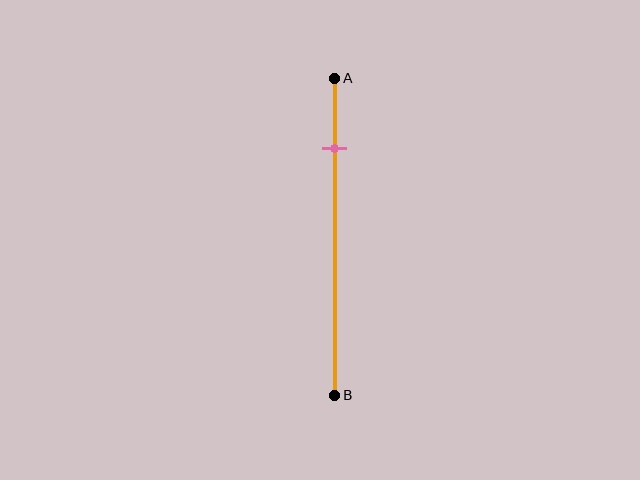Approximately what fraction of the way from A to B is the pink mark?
The pink mark is approximately 20% of the way from A to B.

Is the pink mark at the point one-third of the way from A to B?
No, the mark is at about 20% from A, not at the 33% one-third point.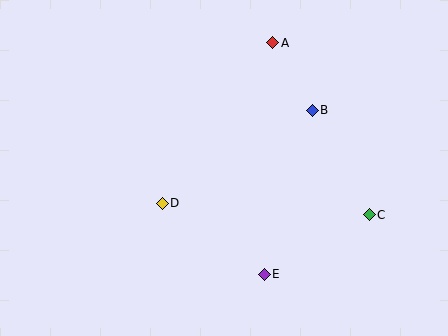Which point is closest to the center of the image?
Point D at (162, 203) is closest to the center.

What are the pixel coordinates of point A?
Point A is at (273, 43).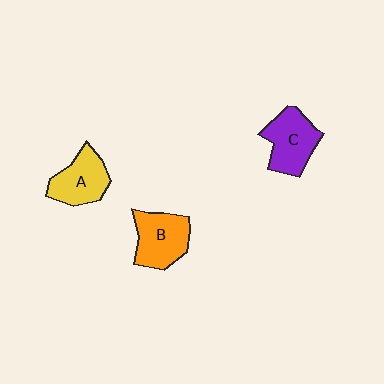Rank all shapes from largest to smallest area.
From largest to smallest: C (purple), B (orange), A (yellow).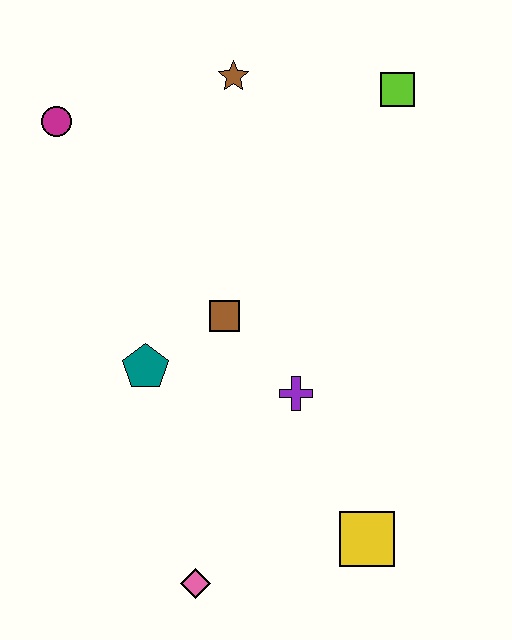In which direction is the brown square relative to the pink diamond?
The brown square is above the pink diamond.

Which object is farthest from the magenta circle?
The yellow square is farthest from the magenta circle.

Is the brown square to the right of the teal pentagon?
Yes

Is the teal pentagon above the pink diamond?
Yes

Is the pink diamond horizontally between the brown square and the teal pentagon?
Yes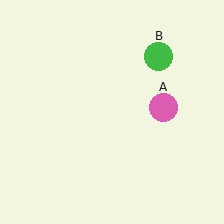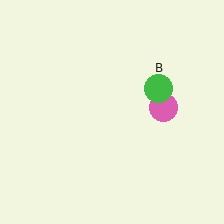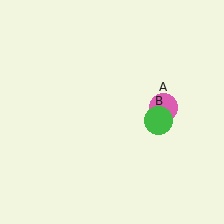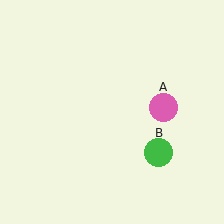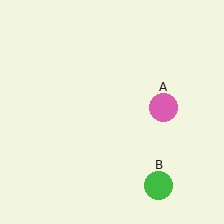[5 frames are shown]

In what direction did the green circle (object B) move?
The green circle (object B) moved down.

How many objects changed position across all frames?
1 object changed position: green circle (object B).